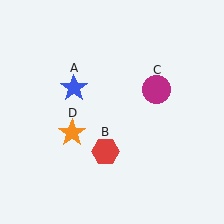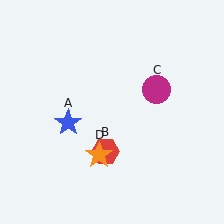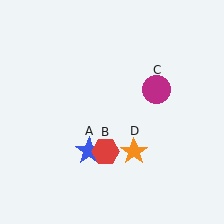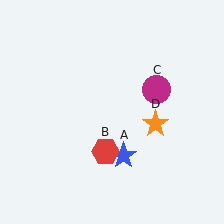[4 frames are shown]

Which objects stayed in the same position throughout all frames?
Red hexagon (object B) and magenta circle (object C) remained stationary.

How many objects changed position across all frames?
2 objects changed position: blue star (object A), orange star (object D).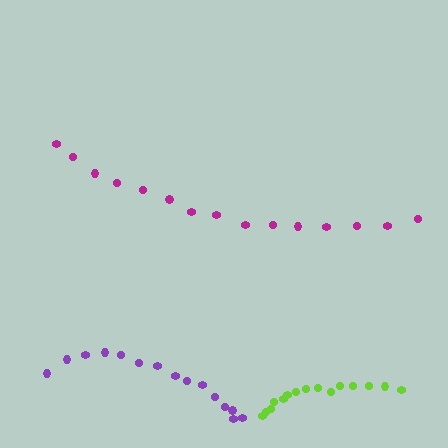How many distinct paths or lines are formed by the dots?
There are 3 distinct paths.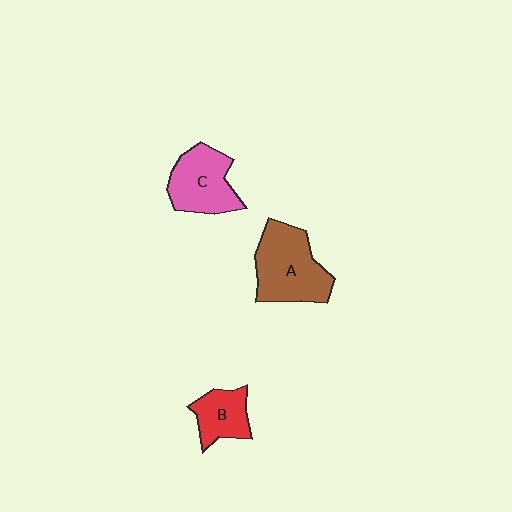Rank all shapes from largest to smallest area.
From largest to smallest: A (brown), C (pink), B (red).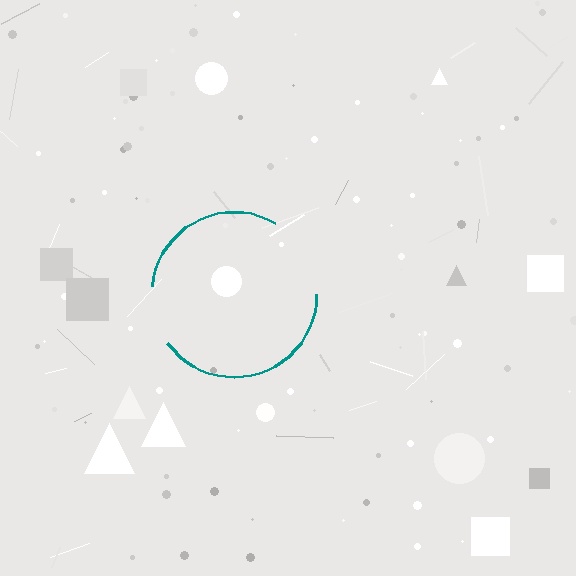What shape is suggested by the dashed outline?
The dashed outline suggests a circle.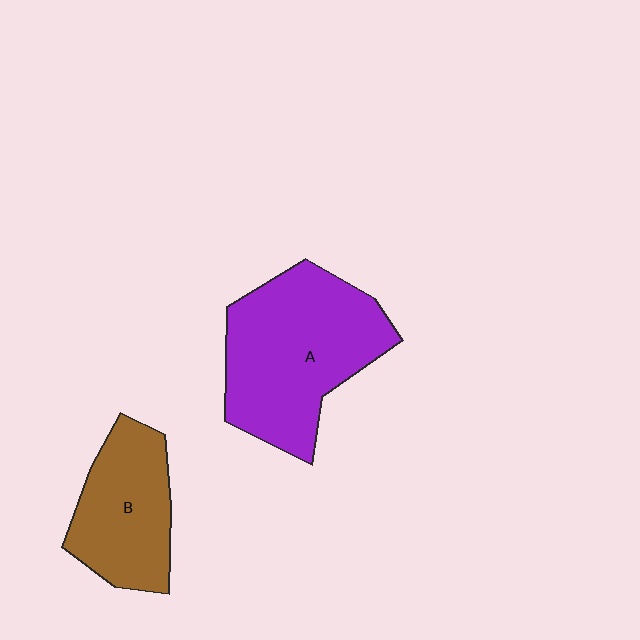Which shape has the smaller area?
Shape B (brown).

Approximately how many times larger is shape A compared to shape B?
Approximately 1.6 times.